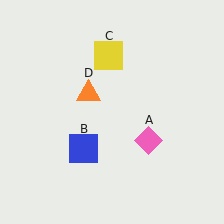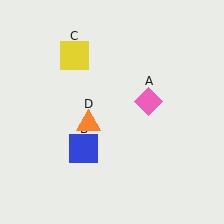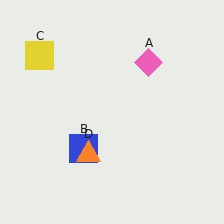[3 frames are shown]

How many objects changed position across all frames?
3 objects changed position: pink diamond (object A), yellow square (object C), orange triangle (object D).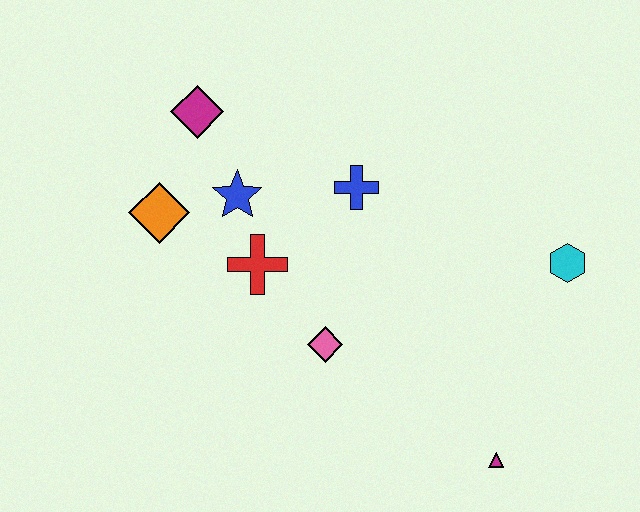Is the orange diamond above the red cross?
Yes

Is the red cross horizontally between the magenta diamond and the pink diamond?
Yes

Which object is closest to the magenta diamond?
The blue star is closest to the magenta diamond.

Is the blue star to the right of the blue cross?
No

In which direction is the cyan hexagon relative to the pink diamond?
The cyan hexagon is to the right of the pink diamond.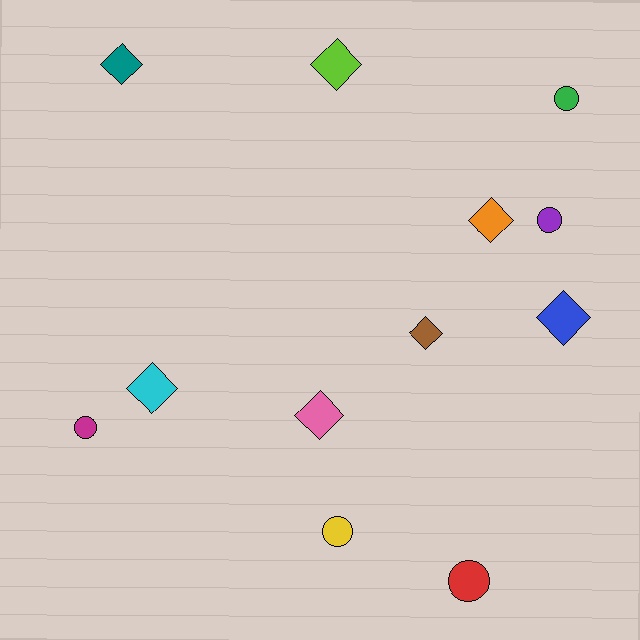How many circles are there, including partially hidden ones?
There are 5 circles.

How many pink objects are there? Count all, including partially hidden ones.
There is 1 pink object.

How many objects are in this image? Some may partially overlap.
There are 12 objects.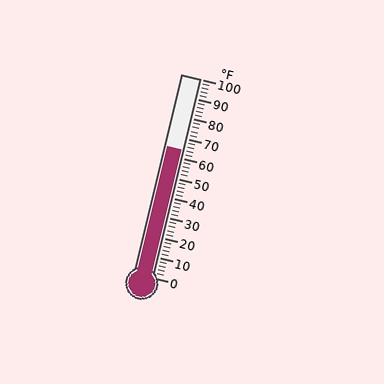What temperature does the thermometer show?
The thermometer shows approximately 64°F.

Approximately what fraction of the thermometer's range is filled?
The thermometer is filled to approximately 65% of its range.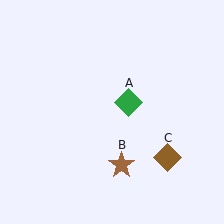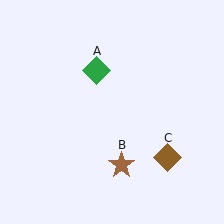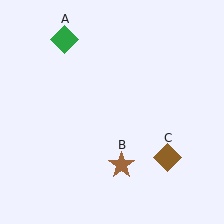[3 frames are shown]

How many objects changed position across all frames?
1 object changed position: green diamond (object A).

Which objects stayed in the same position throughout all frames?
Brown star (object B) and brown diamond (object C) remained stationary.